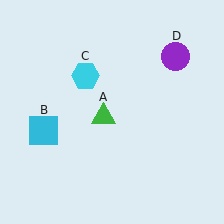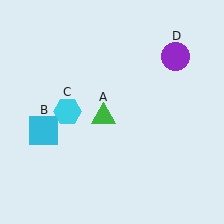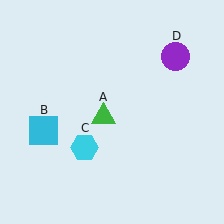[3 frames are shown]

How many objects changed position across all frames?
1 object changed position: cyan hexagon (object C).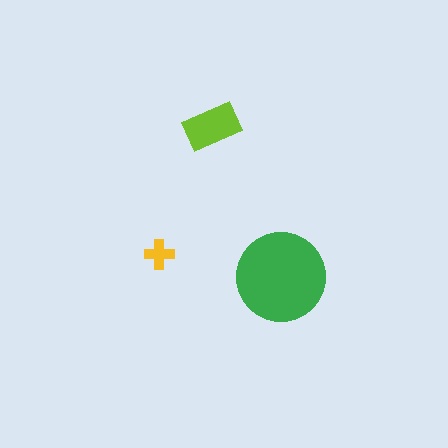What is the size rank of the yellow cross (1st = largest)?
3rd.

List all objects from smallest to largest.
The yellow cross, the lime rectangle, the green circle.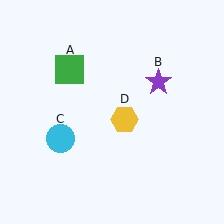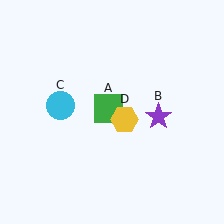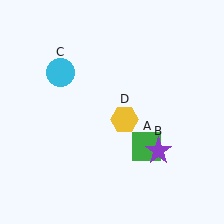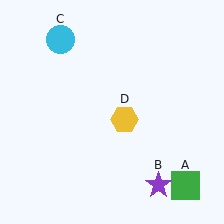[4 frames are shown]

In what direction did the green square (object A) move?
The green square (object A) moved down and to the right.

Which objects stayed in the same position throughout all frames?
Yellow hexagon (object D) remained stationary.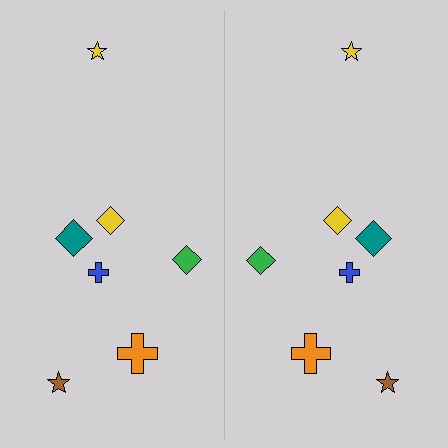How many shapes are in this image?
There are 14 shapes in this image.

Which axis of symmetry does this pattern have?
The pattern has a vertical axis of symmetry running through the center of the image.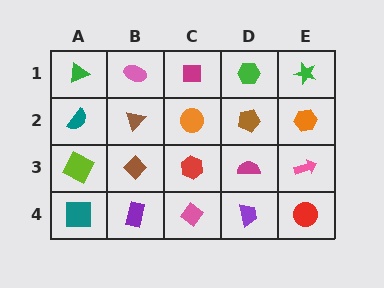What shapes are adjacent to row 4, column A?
A lime square (row 3, column A), a purple rectangle (row 4, column B).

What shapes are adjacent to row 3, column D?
A brown pentagon (row 2, column D), a purple trapezoid (row 4, column D), a red hexagon (row 3, column C), a pink arrow (row 3, column E).